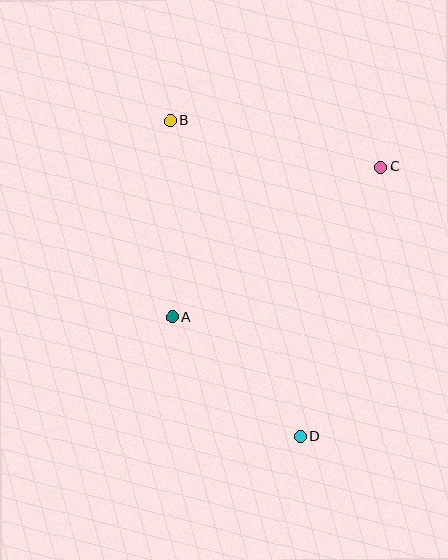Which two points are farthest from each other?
Points B and D are farthest from each other.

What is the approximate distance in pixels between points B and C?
The distance between B and C is approximately 216 pixels.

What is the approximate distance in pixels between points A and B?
The distance between A and B is approximately 196 pixels.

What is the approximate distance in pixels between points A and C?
The distance between A and C is approximately 256 pixels.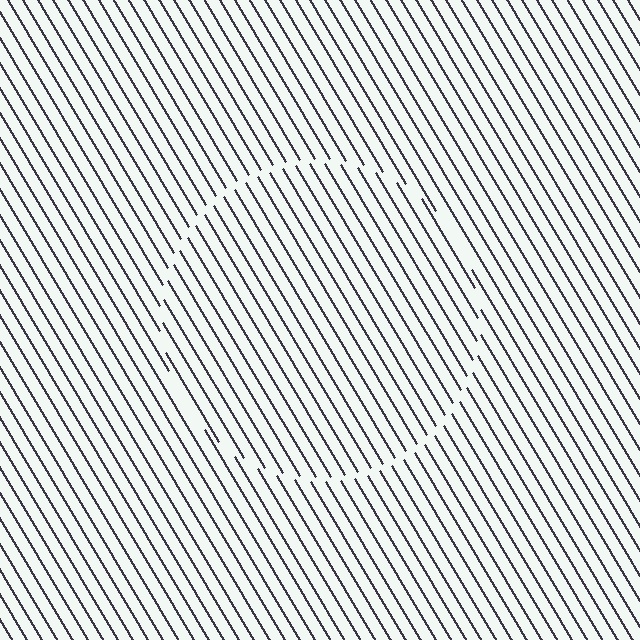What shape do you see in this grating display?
An illusory circle. The interior of the shape contains the same grating, shifted by half a period — the contour is defined by the phase discontinuity where line-ends from the inner and outer gratings abut.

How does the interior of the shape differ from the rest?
The interior of the shape contains the same grating, shifted by half a period — the contour is defined by the phase discontinuity where line-ends from the inner and outer gratings abut.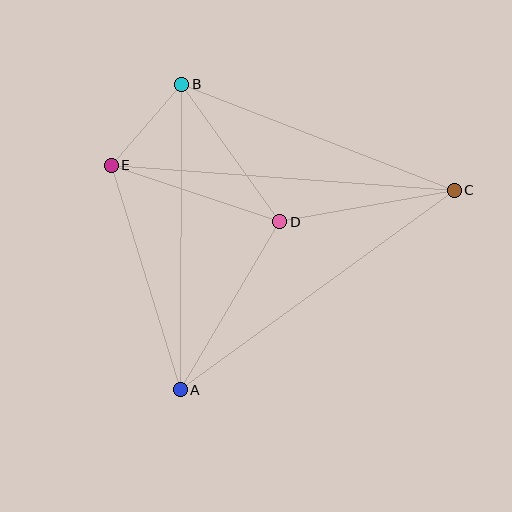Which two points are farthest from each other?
Points C and E are farthest from each other.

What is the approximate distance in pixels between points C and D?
The distance between C and D is approximately 177 pixels.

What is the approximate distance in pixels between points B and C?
The distance between B and C is approximately 292 pixels.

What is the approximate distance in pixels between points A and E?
The distance between A and E is approximately 235 pixels.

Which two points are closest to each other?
Points B and E are closest to each other.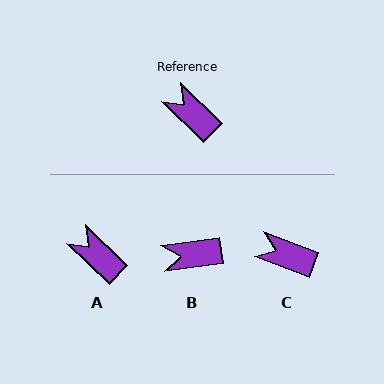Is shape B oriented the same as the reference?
No, it is off by about 53 degrees.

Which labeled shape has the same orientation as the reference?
A.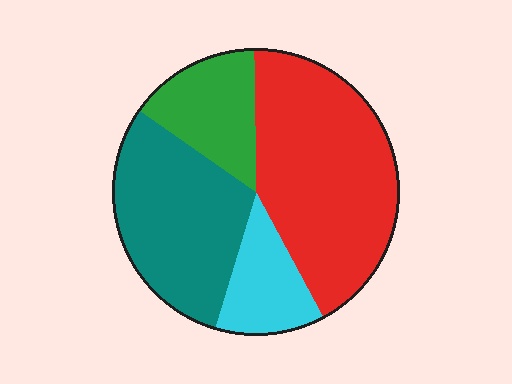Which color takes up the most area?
Red, at roughly 40%.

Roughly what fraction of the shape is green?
Green takes up about one sixth (1/6) of the shape.